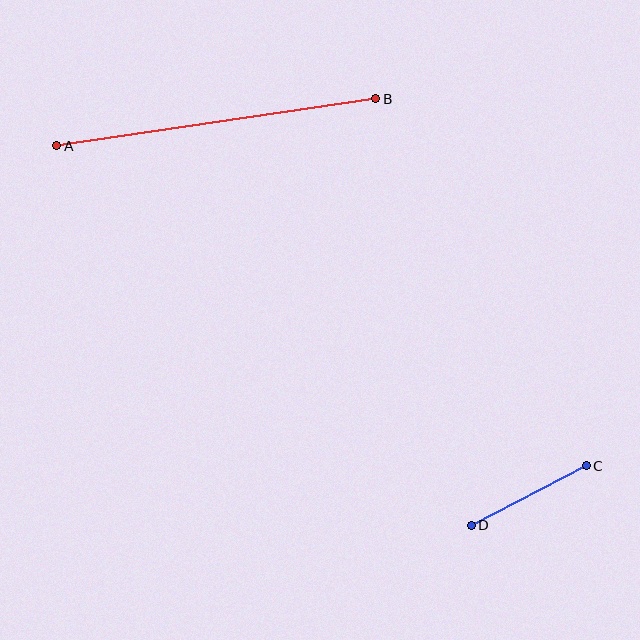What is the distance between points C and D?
The distance is approximately 129 pixels.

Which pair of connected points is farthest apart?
Points A and B are farthest apart.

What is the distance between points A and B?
The distance is approximately 323 pixels.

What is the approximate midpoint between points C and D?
The midpoint is at approximately (529, 496) pixels.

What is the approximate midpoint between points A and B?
The midpoint is at approximately (216, 122) pixels.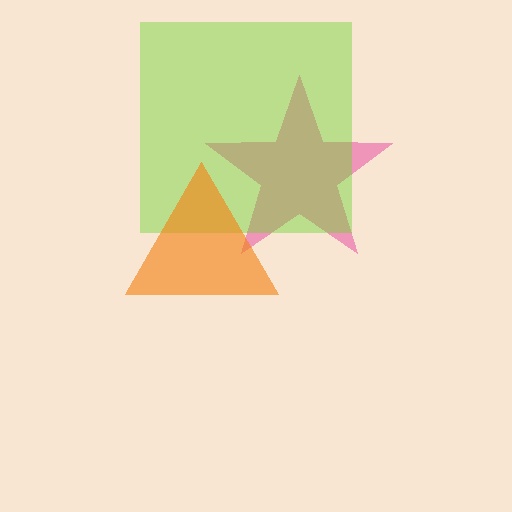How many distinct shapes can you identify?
There are 3 distinct shapes: a pink star, a lime square, an orange triangle.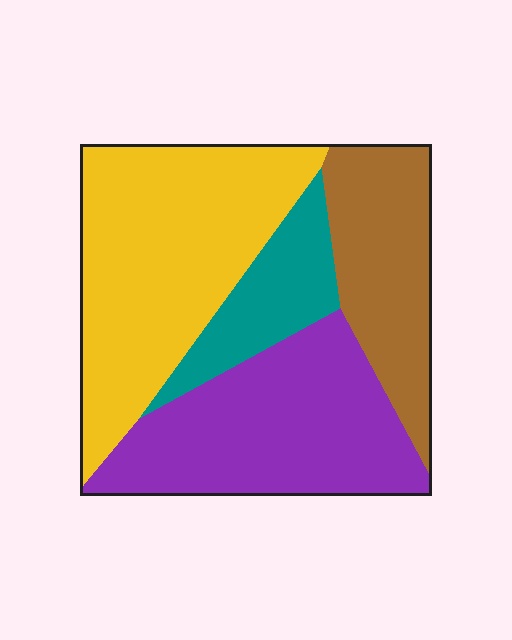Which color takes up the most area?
Yellow, at roughly 35%.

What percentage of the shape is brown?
Brown takes up less than a quarter of the shape.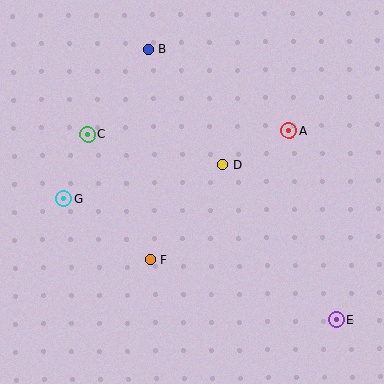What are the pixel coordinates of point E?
Point E is at (337, 320).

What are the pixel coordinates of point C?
Point C is at (88, 134).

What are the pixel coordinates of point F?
Point F is at (150, 260).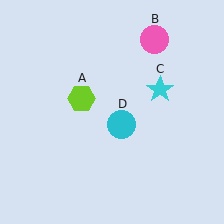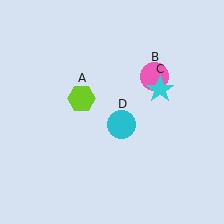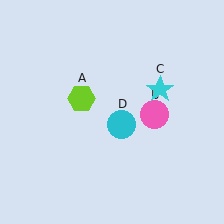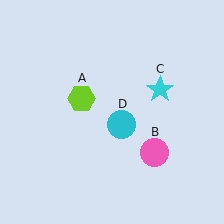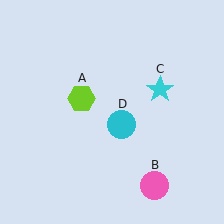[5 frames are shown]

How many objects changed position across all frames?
1 object changed position: pink circle (object B).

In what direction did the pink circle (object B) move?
The pink circle (object B) moved down.